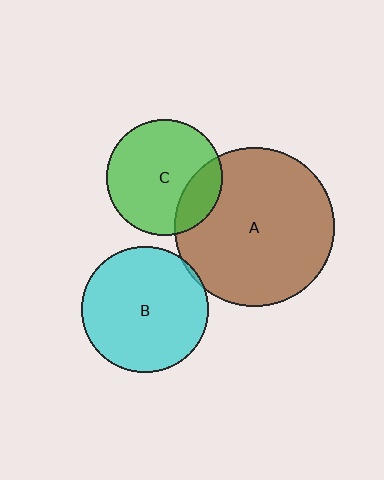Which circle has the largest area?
Circle A (brown).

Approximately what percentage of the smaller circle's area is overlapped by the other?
Approximately 5%.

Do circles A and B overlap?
Yes.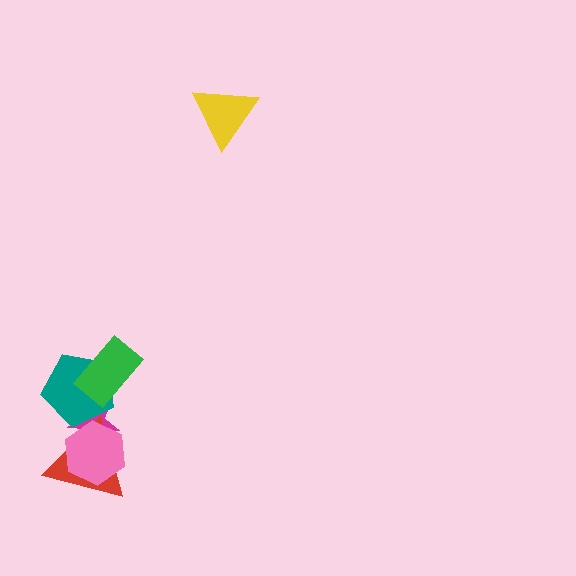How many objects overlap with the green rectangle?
2 objects overlap with the green rectangle.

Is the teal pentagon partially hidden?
Yes, it is partially covered by another shape.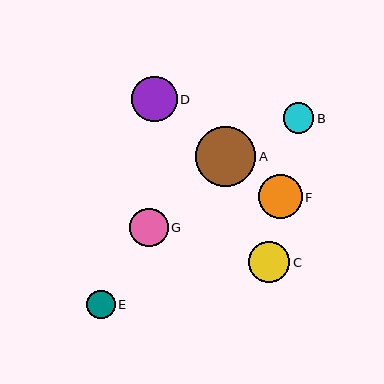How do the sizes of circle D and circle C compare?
Circle D and circle C are approximately the same size.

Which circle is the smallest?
Circle E is the smallest with a size of approximately 29 pixels.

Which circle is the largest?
Circle A is the largest with a size of approximately 60 pixels.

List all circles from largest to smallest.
From largest to smallest: A, D, F, C, G, B, E.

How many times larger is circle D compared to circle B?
Circle D is approximately 1.5 times the size of circle B.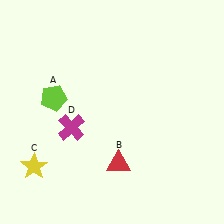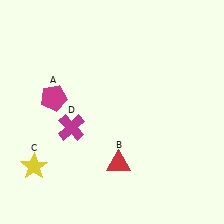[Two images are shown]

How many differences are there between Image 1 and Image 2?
There is 1 difference between the two images.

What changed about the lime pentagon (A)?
In Image 1, A is lime. In Image 2, it changed to magenta.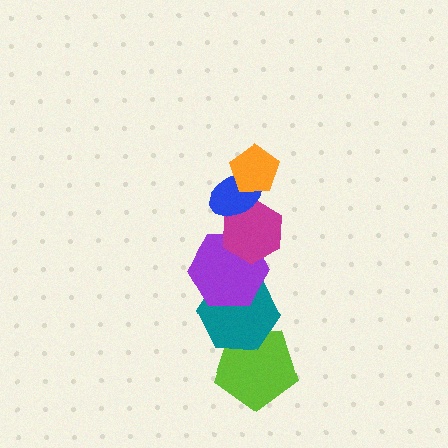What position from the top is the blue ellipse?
The blue ellipse is 2nd from the top.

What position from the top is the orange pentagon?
The orange pentagon is 1st from the top.